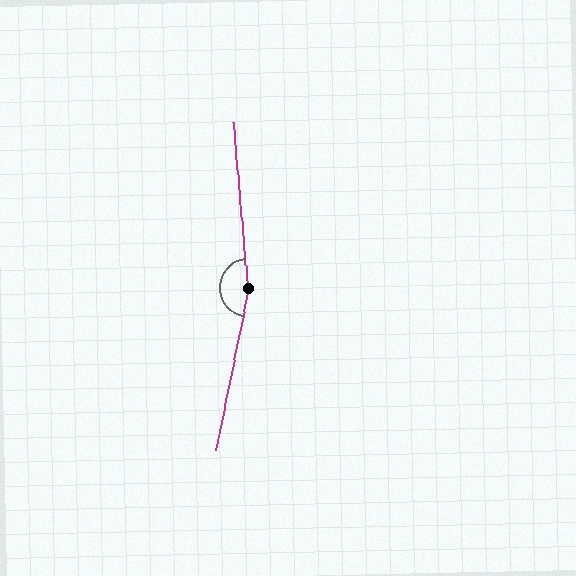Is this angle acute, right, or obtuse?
It is obtuse.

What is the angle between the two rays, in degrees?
Approximately 163 degrees.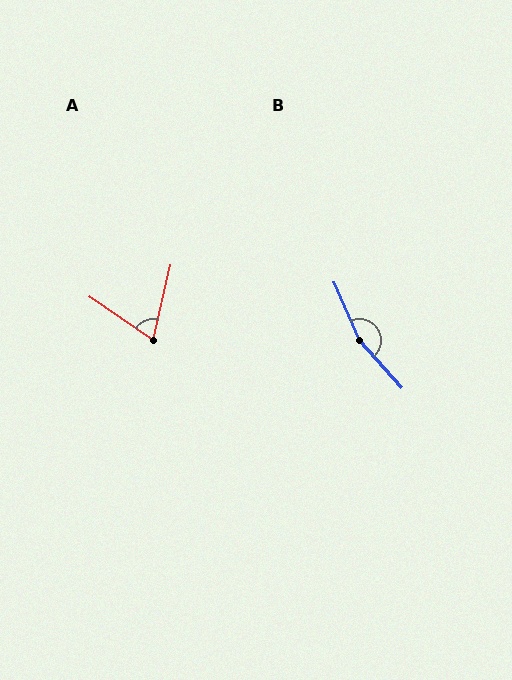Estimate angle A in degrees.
Approximately 69 degrees.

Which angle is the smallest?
A, at approximately 69 degrees.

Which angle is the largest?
B, at approximately 162 degrees.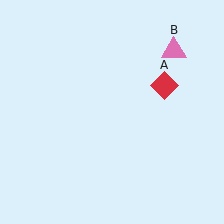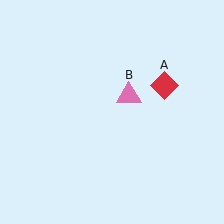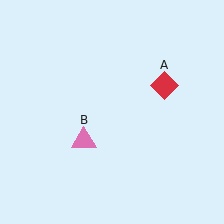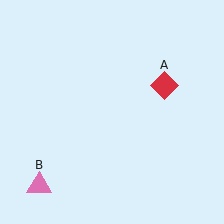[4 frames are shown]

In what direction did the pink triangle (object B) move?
The pink triangle (object B) moved down and to the left.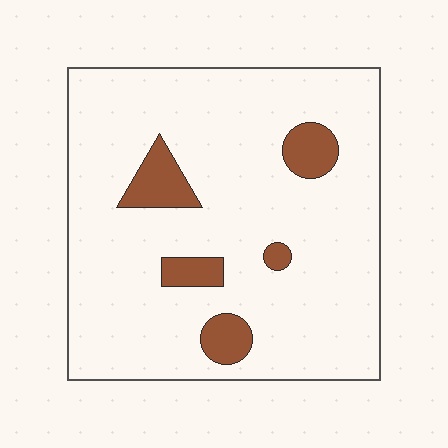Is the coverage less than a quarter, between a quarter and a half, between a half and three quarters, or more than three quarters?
Less than a quarter.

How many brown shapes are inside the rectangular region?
5.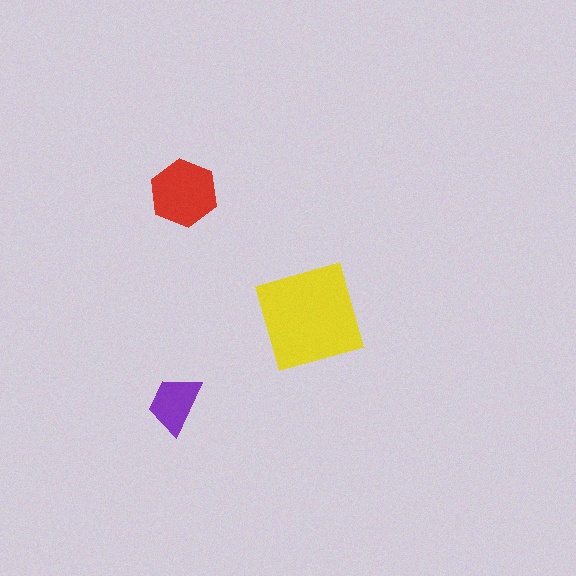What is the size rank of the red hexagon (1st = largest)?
2nd.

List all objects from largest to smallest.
The yellow diamond, the red hexagon, the purple trapezoid.